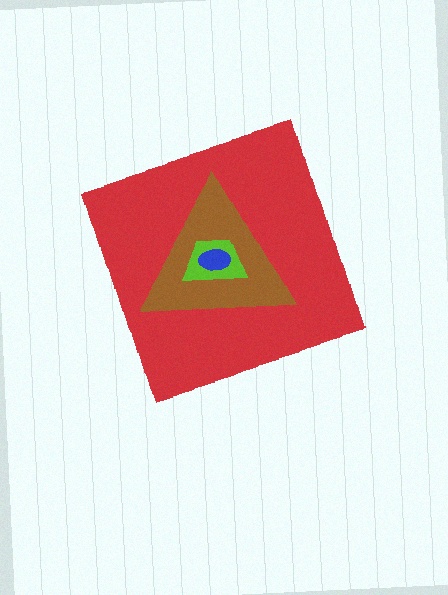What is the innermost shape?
The blue ellipse.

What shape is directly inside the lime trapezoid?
The blue ellipse.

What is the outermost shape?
The red diamond.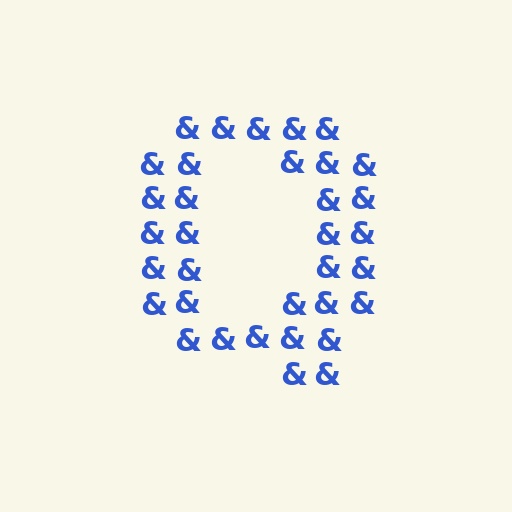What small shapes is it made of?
It is made of small ampersands.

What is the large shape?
The large shape is the letter Q.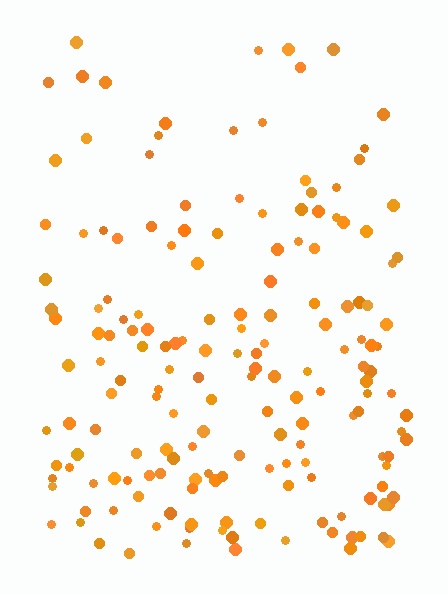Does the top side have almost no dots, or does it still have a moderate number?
Still a moderate number, just noticeably fewer than the bottom.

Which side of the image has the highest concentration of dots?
The bottom.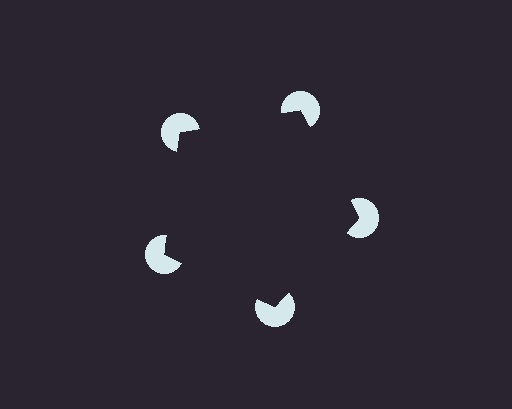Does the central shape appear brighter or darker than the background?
It typically appears slightly darker than the background, even though no actual brightness change is drawn.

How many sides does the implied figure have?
5 sides.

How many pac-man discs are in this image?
There are 5 — one at each vertex of the illusory pentagon.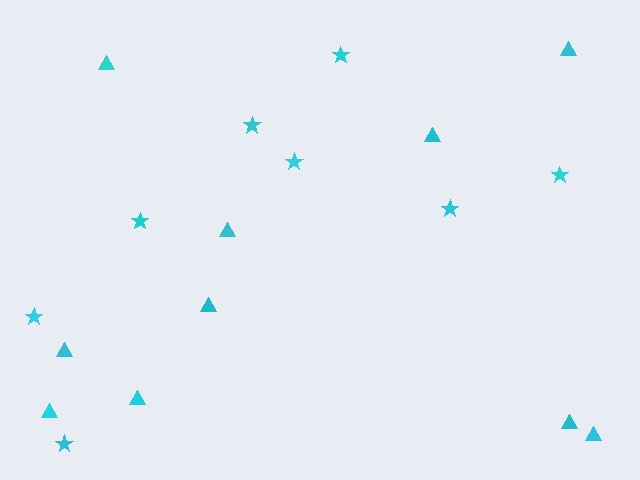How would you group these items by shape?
There are 2 groups: one group of triangles (10) and one group of stars (8).